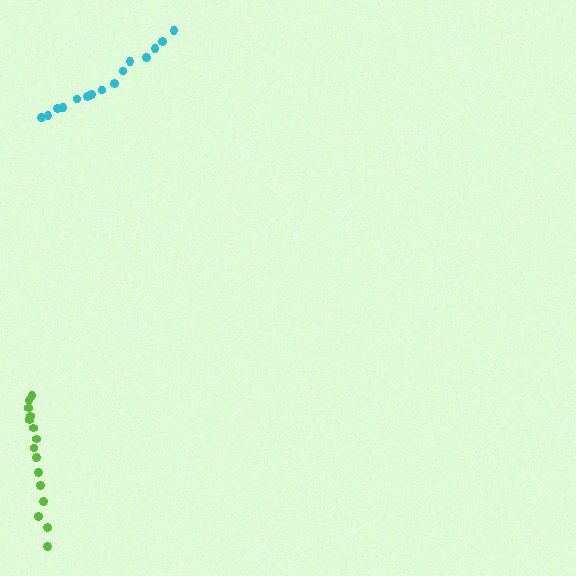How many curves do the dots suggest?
There are 2 distinct paths.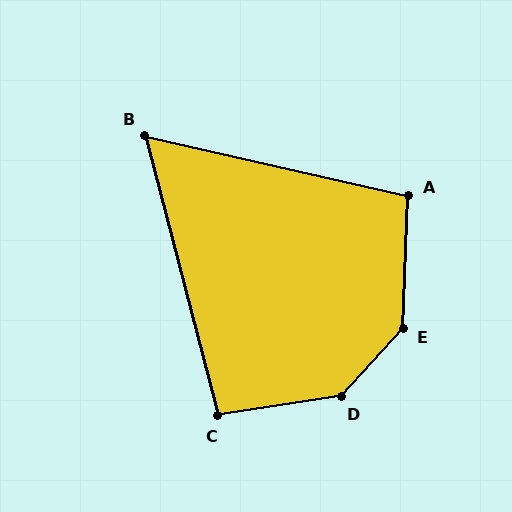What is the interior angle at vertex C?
Approximately 96 degrees (obtuse).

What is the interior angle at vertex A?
Approximately 100 degrees (obtuse).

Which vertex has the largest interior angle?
D, at approximately 141 degrees.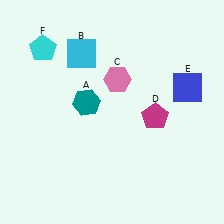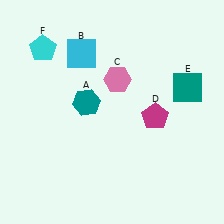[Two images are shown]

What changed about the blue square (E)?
In Image 1, E is blue. In Image 2, it changed to teal.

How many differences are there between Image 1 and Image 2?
There is 1 difference between the two images.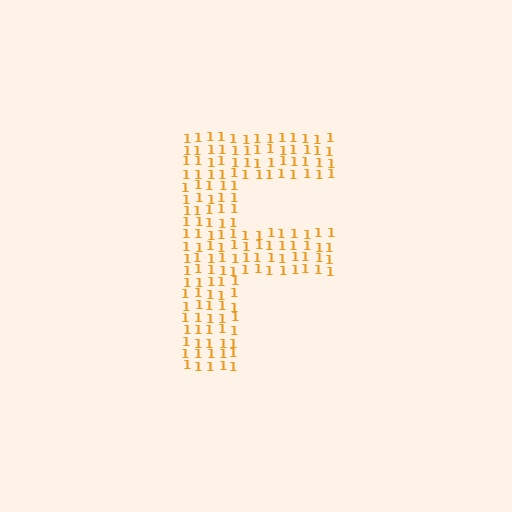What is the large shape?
The large shape is the letter F.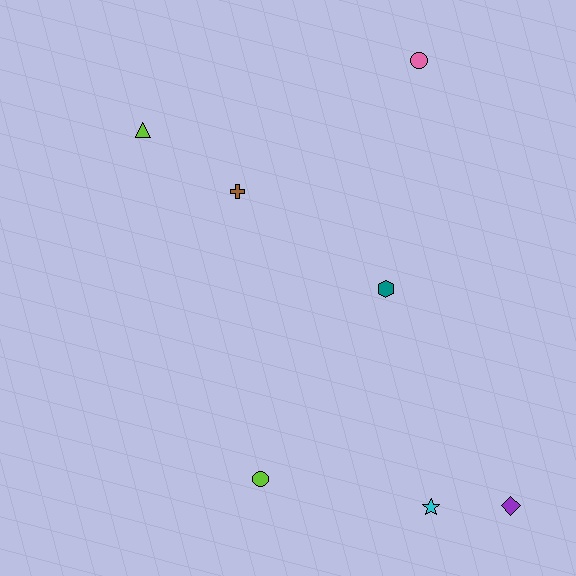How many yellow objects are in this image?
There are no yellow objects.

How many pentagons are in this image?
There are no pentagons.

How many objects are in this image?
There are 7 objects.